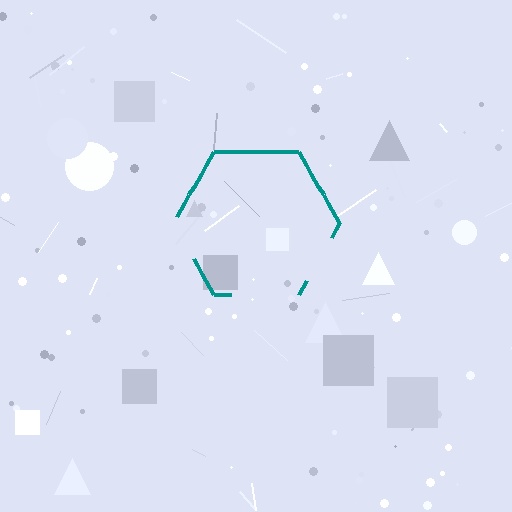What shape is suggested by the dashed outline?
The dashed outline suggests a hexagon.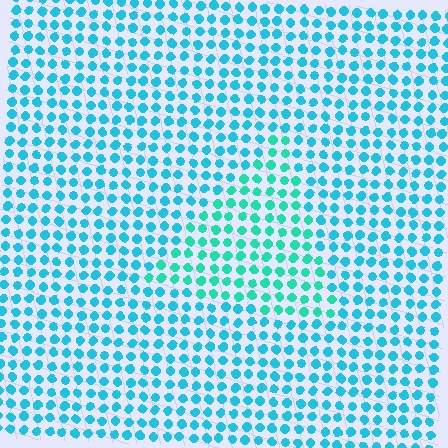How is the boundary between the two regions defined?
The boundary is defined purely by a slight shift in hue (about 26 degrees). Spacing, size, and orientation are identical on both sides.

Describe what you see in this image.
The image is filled with small cyan elements in a uniform arrangement. A triangle-shaped region is visible where the elements are tinted to a slightly different hue, forming a subtle color boundary.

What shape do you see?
I see a triangle.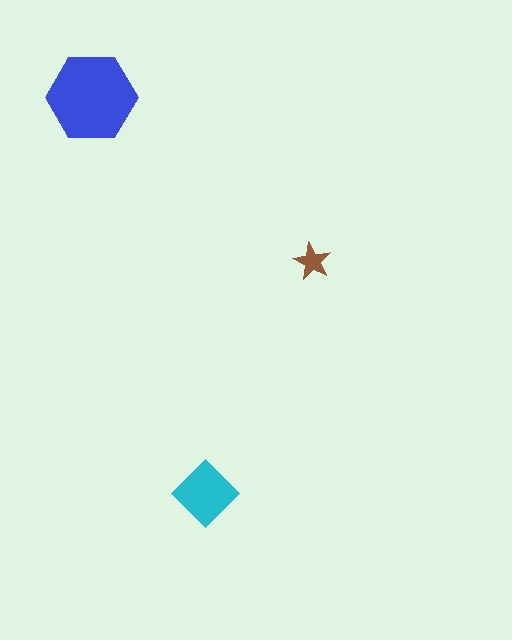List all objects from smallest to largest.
The brown star, the cyan diamond, the blue hexagon.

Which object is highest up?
The blue hexagon is topmost.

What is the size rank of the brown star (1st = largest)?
3rd.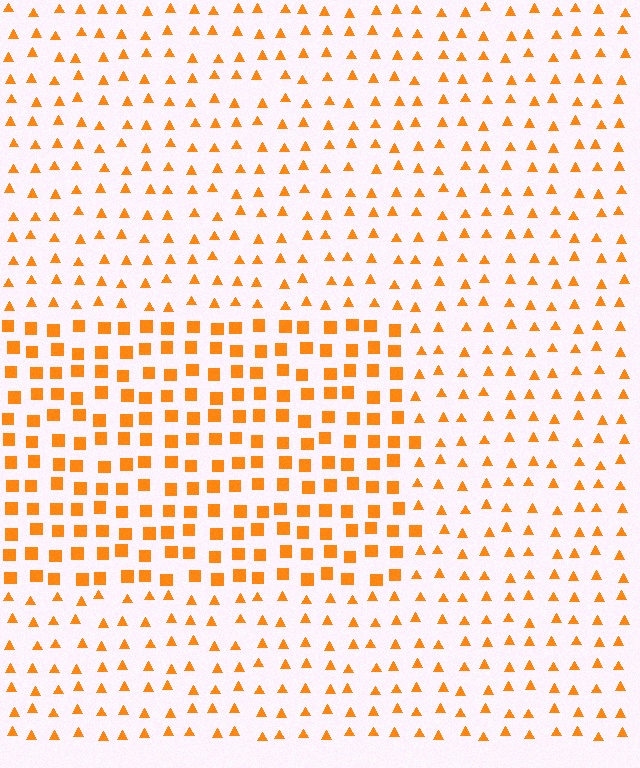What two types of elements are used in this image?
The image uses squares inside the rectangle region and triangles outside it.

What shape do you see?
I see a rectangle.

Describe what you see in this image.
The image is filled with small orange elements arranged in a uniform grid. A rectangle-shaped region contains squares, while the surrounding area contains triangles. The boundary is defined purely by the change in element shape.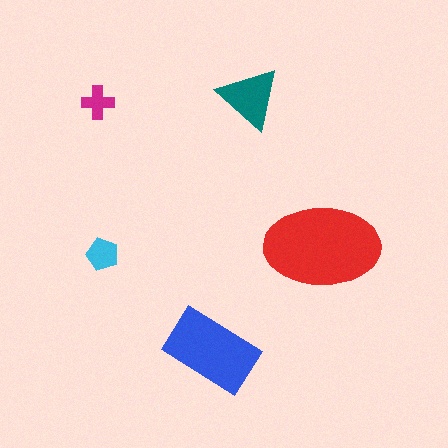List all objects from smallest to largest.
The magenta cross, the cyan pentagon, the teal triangle, the blue rectangle, the red ellipse.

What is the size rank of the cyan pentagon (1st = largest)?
4th.